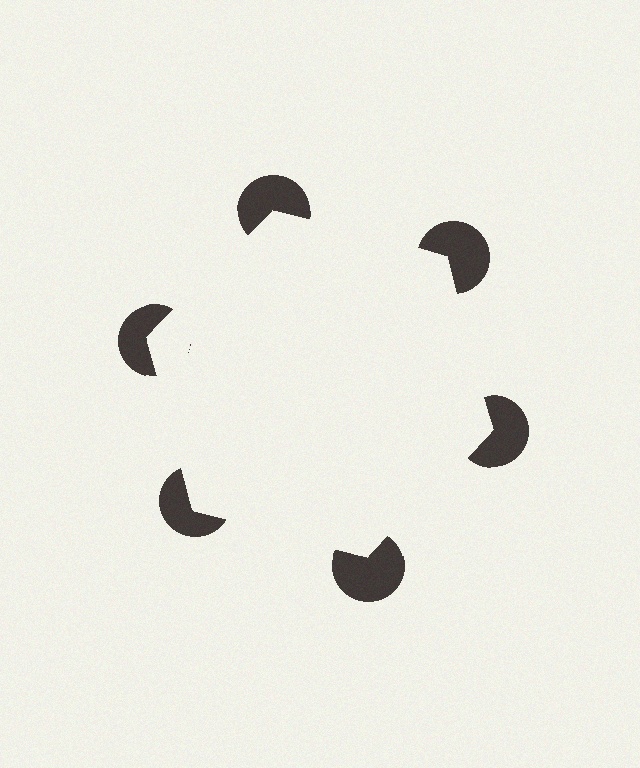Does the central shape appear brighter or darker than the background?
It typically appears slightly brighter than the background, even though no actual brightness change is drawn.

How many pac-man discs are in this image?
There are 6 — one at each vertex of the illusory hexagon.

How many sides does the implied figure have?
6 sides.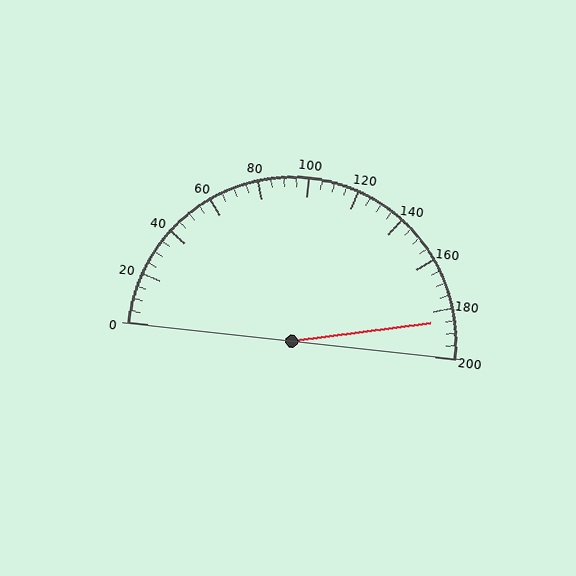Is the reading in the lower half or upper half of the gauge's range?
The reading is in the upper half of the range (0 to 200).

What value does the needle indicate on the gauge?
The needle indicates approximately 185.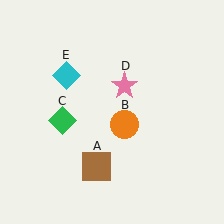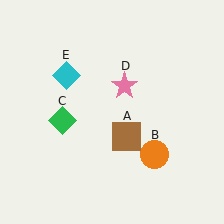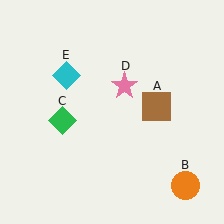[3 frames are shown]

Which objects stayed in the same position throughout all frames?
Green diamond (object C) and pink star (object D) and cyan diamond (object E) remained stationary.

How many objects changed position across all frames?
2 objects changed position: brown square (object A), orange circle (object B).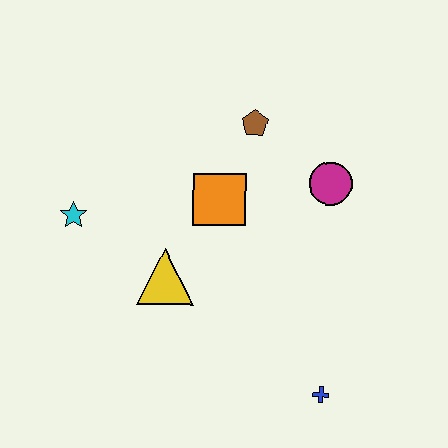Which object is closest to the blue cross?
The yellow triangle is closest to the blue cross.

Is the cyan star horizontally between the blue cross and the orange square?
No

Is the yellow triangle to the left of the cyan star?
No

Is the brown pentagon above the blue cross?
Yes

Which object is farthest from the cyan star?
The blue cross is farthest from the cyan star.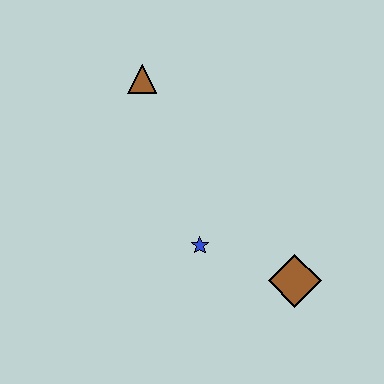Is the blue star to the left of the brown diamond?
Yes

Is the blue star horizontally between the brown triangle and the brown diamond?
Yes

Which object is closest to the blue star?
The brown diamond is closest to the blue star.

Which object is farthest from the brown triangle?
The brown diamond is farthest from the brown triangle.